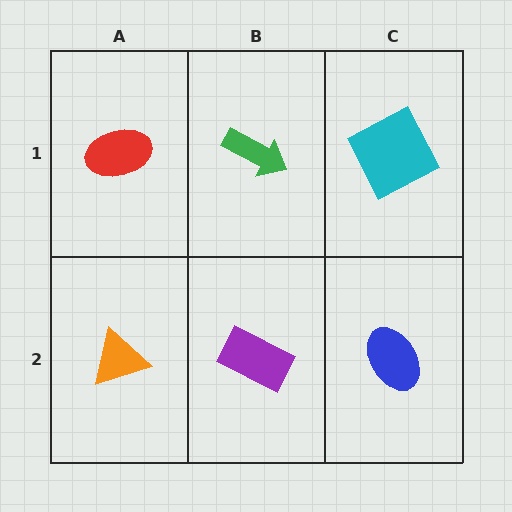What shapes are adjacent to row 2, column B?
A green arrow (row 1, column B), an orange triangle (row 2, column A), a blue ellipse (row 2, column C).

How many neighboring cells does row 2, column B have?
3.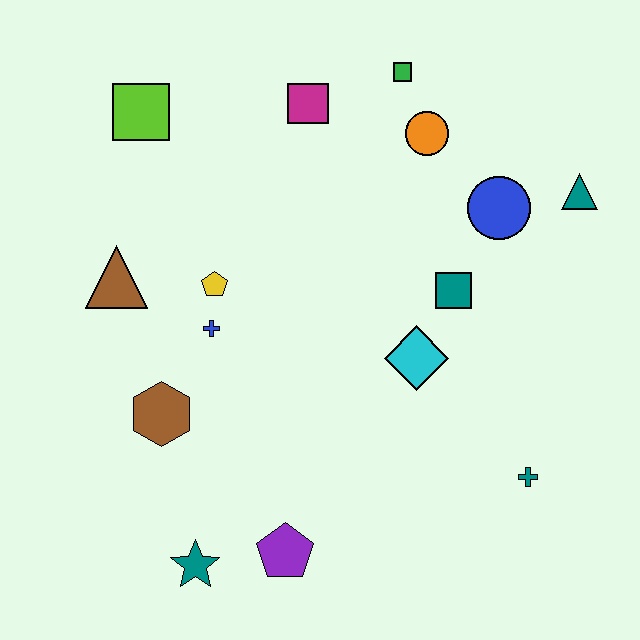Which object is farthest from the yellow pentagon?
The teal triangle is farthest from the yellow pentagon.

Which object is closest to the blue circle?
The teal triangle is closest to the blue circle.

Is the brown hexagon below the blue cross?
Yes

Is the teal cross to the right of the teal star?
Yes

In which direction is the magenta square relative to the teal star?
The magenta square is above the teal star.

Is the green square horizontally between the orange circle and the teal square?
No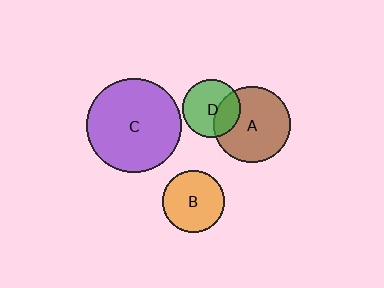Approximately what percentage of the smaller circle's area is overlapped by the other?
Approximately 30%.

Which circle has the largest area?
Circle C (purple).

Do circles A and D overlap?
Yes.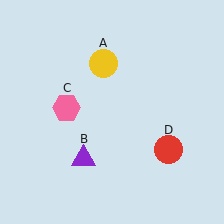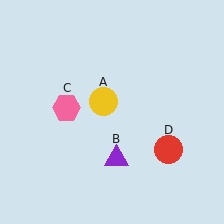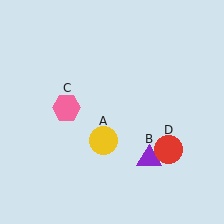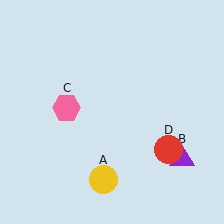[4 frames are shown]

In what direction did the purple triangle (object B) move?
The purple triangle (object B) moved right.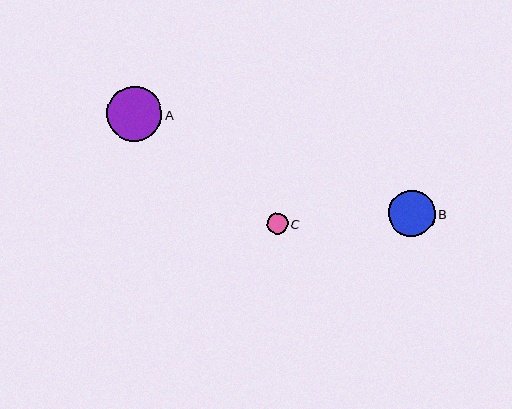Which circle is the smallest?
Circle C is the smallest with a size of approximately 21 pixels.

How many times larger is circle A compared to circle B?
Circle A is approximately 1.2 times the size of circle B.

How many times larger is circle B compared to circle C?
Circle B is approximately 2.2 times the size of circle C.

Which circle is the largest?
Circle A is the largest with a size of approximately 55 pixels.